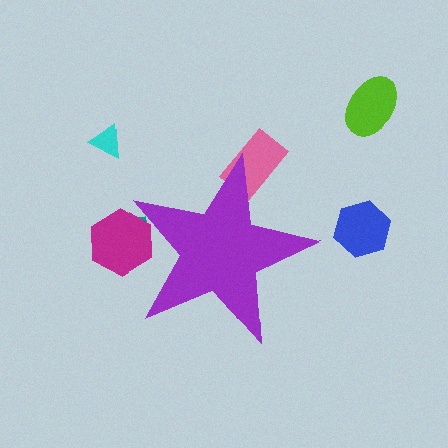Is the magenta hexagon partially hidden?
Yes, the magenta hexagon is partially hidden behind the purple star.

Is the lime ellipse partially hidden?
No, the lime ellipse is fully visible.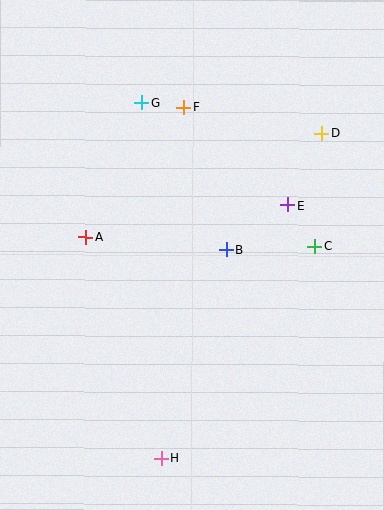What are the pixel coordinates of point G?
Point G is at (142, 103).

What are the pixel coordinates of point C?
Point C is at (315, 246).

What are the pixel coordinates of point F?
Point F is at (184, 107).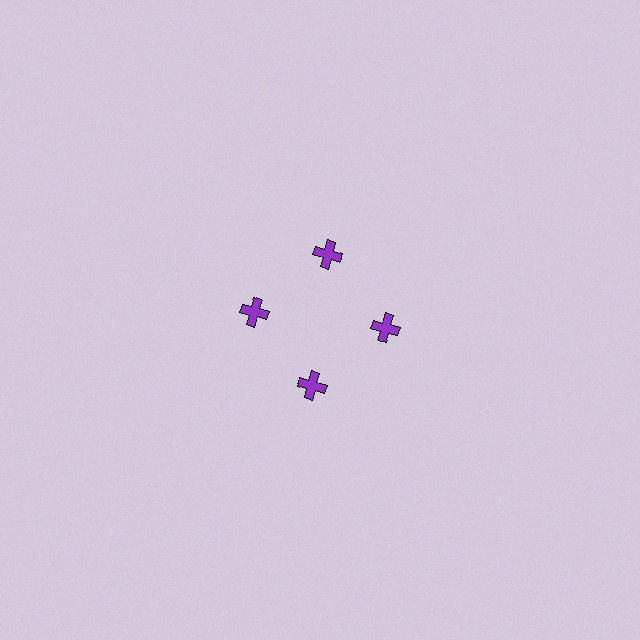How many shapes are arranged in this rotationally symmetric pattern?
There are 4 shapes, arranged in 4 groups of 1.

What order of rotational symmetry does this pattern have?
This pattern has 4-fold rotational symmetry.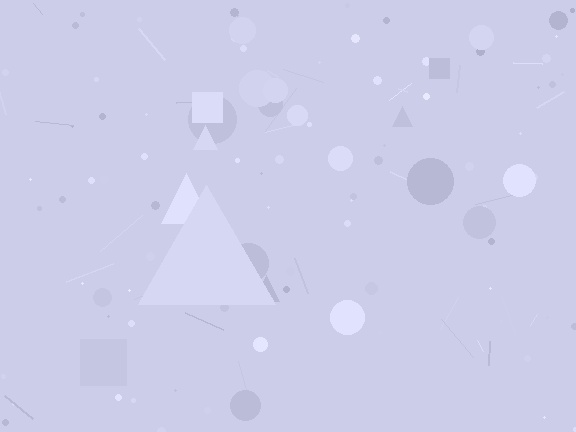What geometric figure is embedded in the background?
A triangle is embedded in the background.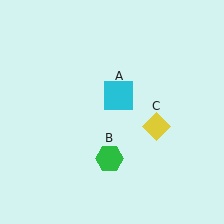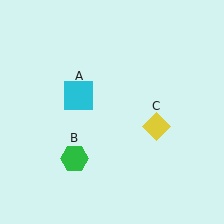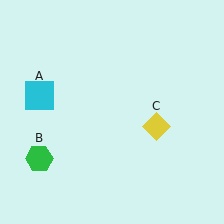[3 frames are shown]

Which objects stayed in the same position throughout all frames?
Yellow diamond (object C) remained stationary.